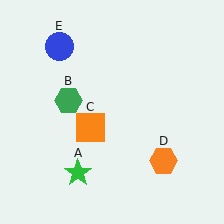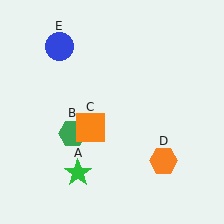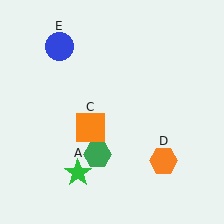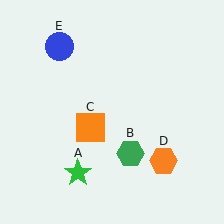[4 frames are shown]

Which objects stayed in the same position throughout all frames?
Green star (object A) and orange square (object C) and orange hexagon (object D) and blue circle (object E) remained stationary.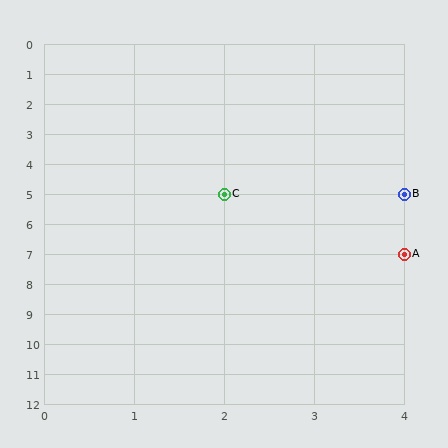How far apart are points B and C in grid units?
Points B and C are 2 columns apart.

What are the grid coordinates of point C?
Point C is at grid coordinates (2, 5).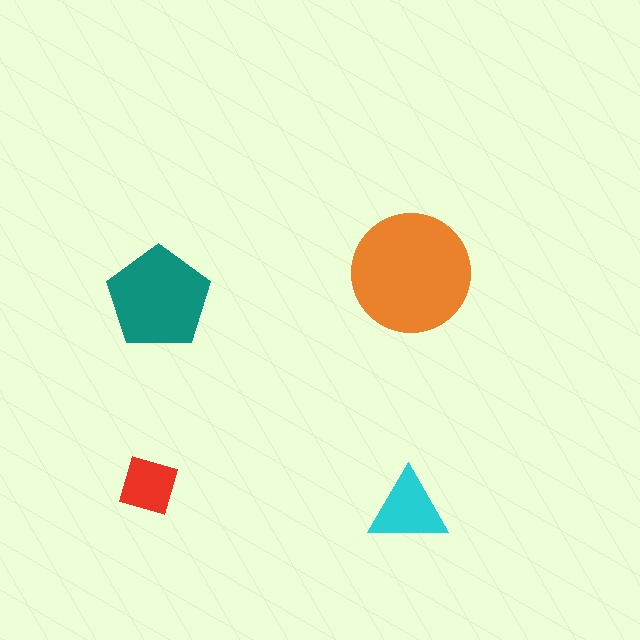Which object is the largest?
The orange circle.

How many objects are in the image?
There are 4 objects in the image.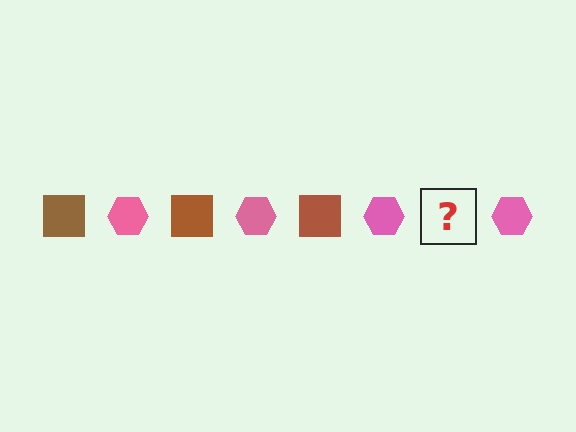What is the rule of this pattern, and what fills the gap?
The rule is that the pattern alternates between brown square and pink hexagon. The gap should be filled with a brown square.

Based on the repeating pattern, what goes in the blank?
The blank should be a brown square.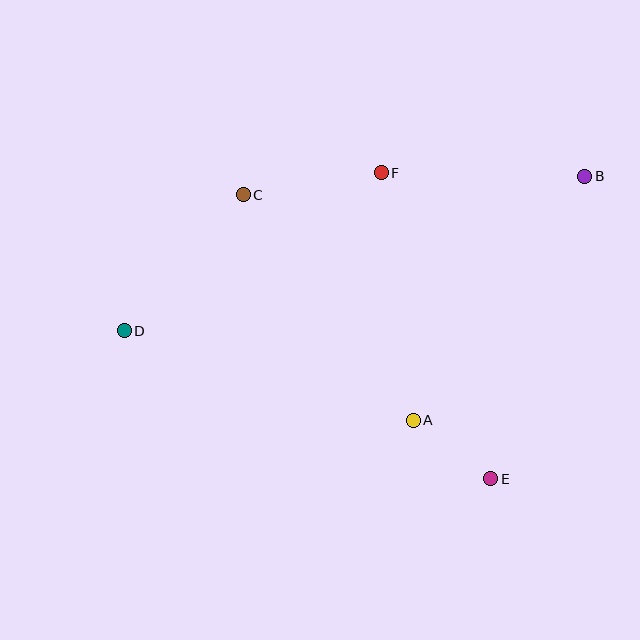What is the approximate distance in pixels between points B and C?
The distance between B and C is approximately 342 pixels.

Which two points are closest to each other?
Points A and E are closest to each other.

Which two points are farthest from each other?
Points B and D are farthest from each other.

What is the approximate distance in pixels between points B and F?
The distance between B and F is approximately 203 pixels.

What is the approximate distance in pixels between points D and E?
The distance between D and E is approximately 395 pixels.